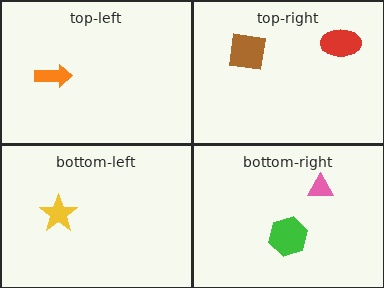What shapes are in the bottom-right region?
The pink triangle, the green hexagon.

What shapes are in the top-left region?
The orange arrow.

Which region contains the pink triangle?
The bottom-right region.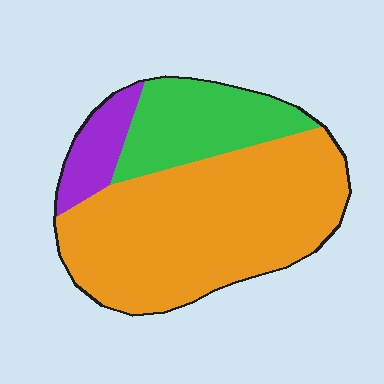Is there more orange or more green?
Orange.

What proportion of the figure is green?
Green takes up less than a quarter of the figure.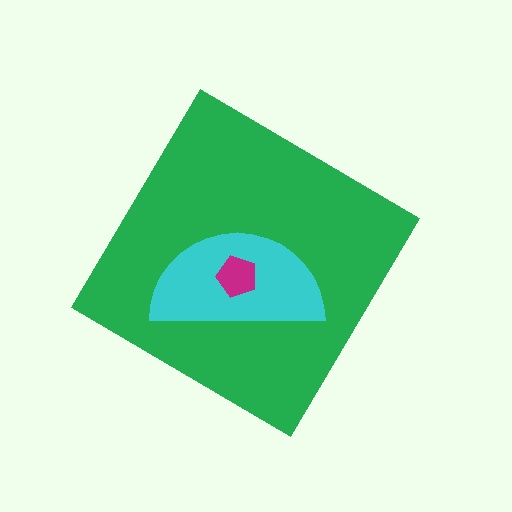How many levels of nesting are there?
3.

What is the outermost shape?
The green diamond.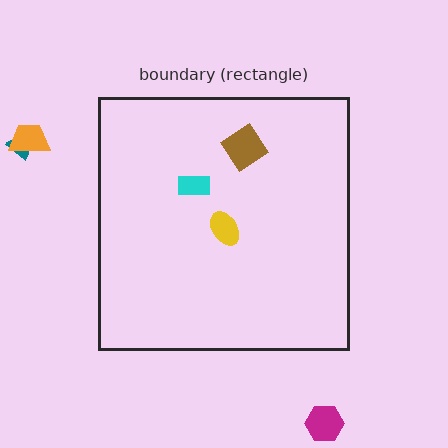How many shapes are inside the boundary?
3 inside, 3 outside.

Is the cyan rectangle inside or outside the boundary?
Inside.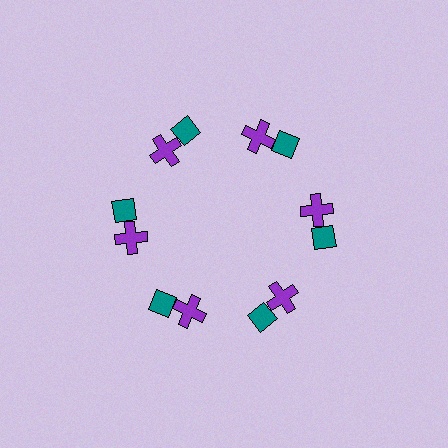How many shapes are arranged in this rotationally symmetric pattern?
There are 12 shapes, arranged in 6 groups of 2.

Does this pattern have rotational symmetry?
Yes, this pattern has 6-fold rotational symmetry. It looks the same after rotating 60 degrees around the center.